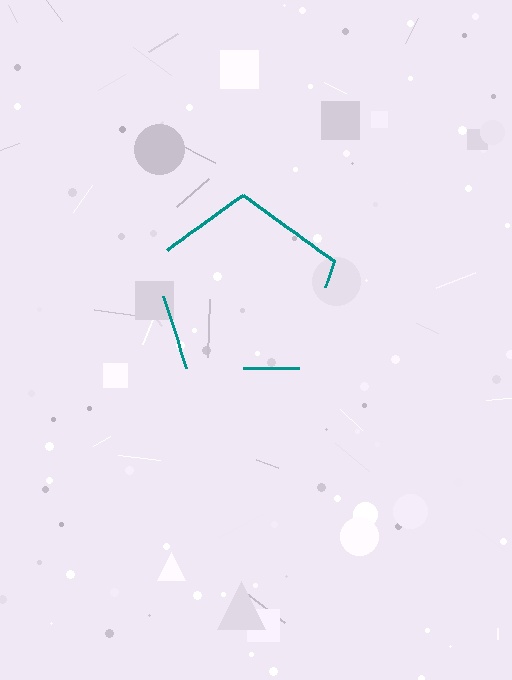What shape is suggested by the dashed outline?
The dashed outline suggests a pentagon.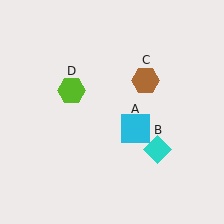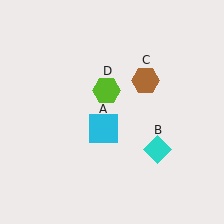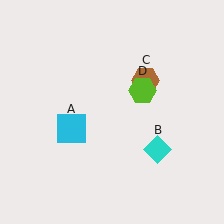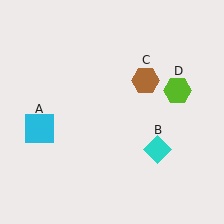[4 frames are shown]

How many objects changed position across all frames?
2 objects changed position: cyan square (object A), lime hexagon (object D).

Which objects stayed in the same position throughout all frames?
Cyan diamond (object B) and brown hexagon (object C) remained stationary.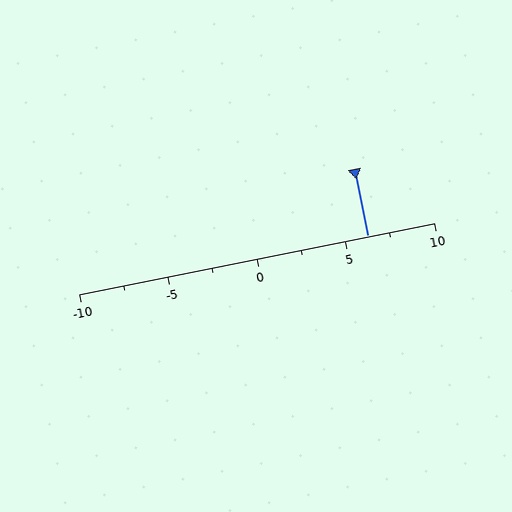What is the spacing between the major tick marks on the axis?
The major ticks are spaced 5 apart.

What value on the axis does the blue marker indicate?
The marker indicates approximately 6.2.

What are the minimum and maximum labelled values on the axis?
The axis runs from -10 to 10.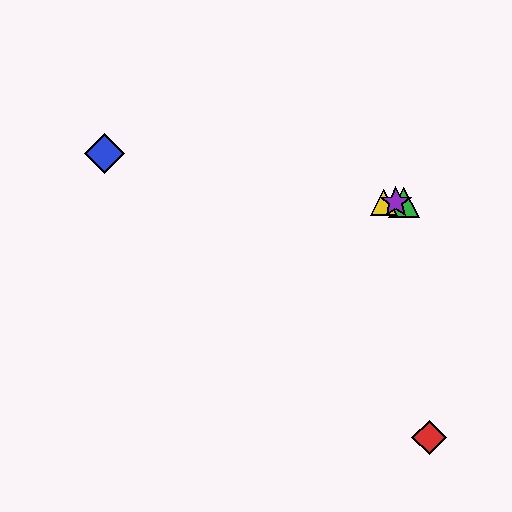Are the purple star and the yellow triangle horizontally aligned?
Yes, both are at y≈203.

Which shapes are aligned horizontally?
The green triangle, the yellow triangle, the purple star are aligned horizontally.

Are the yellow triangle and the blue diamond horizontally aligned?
No, the yellow triangle is at y≈203 and the blue diamond is at y≈153.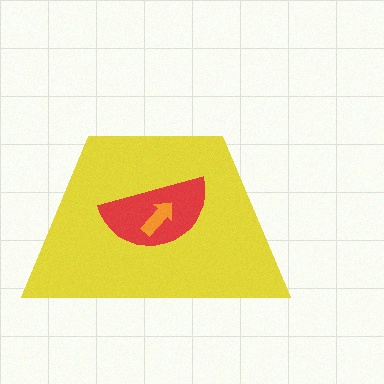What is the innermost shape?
The orange arrow.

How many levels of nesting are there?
3.